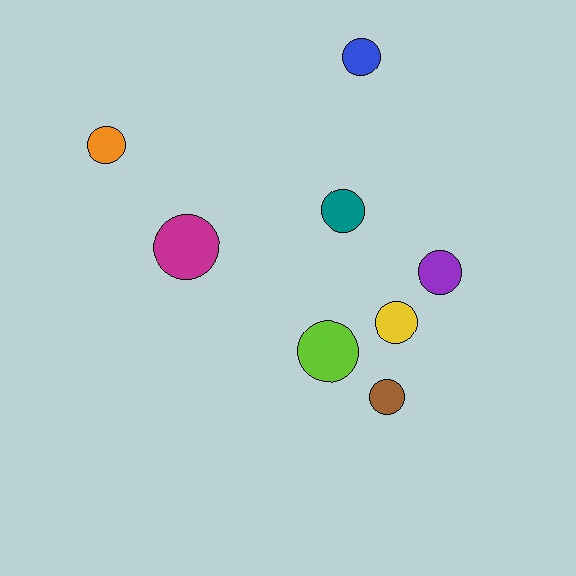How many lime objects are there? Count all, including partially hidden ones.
There is 1 lime object.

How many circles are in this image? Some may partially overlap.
There are 8 circles.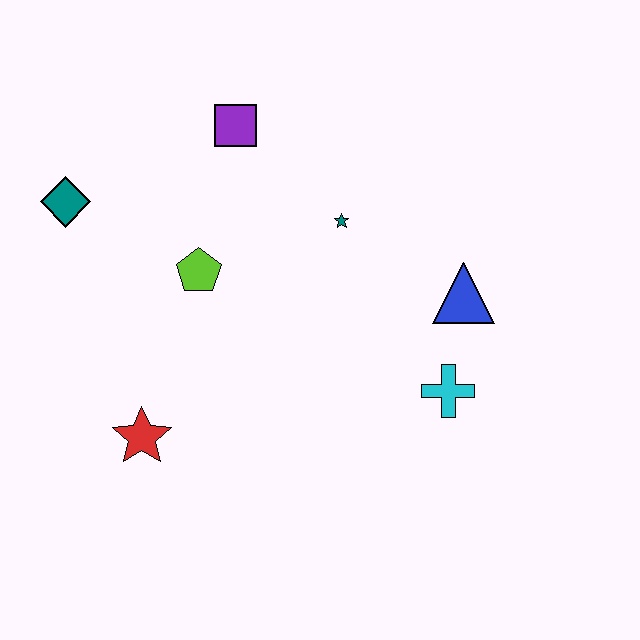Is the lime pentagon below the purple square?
Yes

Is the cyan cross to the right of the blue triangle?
No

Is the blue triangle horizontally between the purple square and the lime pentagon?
No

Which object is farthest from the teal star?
The red star is farthest from the teal star.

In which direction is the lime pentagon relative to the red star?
The lime pentagon is above the red star.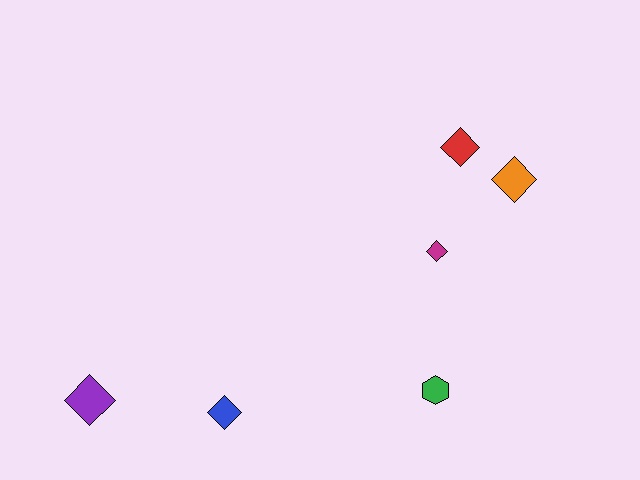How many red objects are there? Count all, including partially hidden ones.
There is 1 red object.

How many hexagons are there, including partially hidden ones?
There is 1 hexagon.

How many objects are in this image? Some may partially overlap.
There are 6 objects.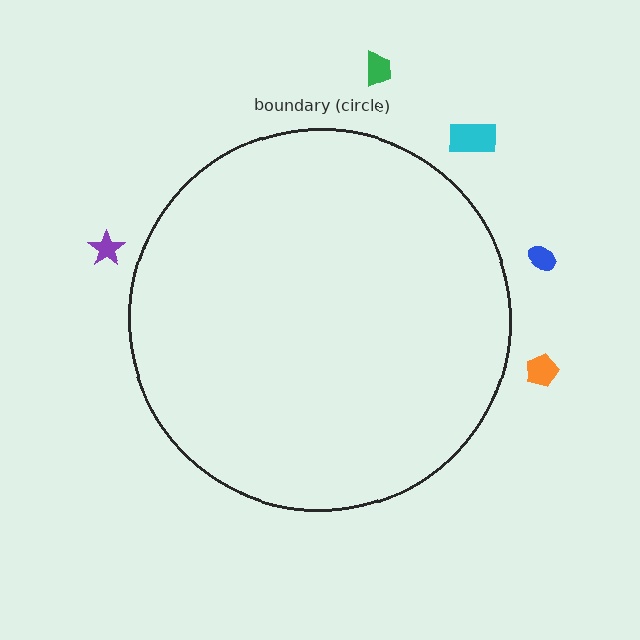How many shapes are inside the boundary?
0 inside, 5 outside.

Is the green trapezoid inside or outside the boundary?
Outside.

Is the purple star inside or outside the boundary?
Outside.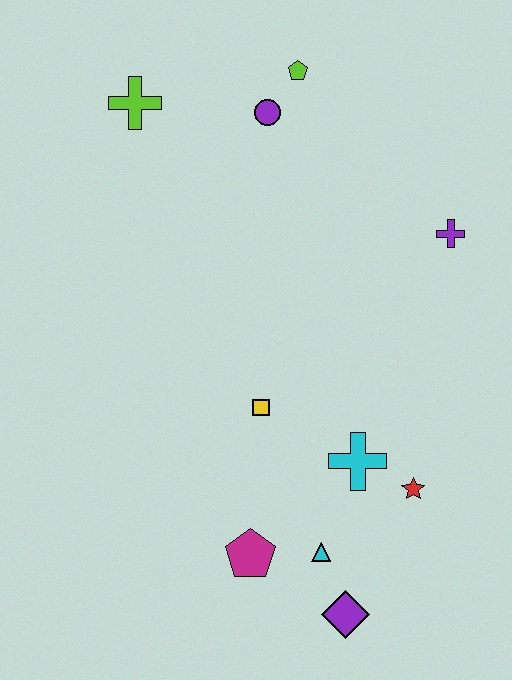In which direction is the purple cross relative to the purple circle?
The purple cross is to the right of the purple circle.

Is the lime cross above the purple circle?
Yes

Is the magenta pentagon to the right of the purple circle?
No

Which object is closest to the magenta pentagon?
The cyan triangle is closest to the magenta pentagon.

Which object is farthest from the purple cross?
The purple diamond is farthest from the purple cross.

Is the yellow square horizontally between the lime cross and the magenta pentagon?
No